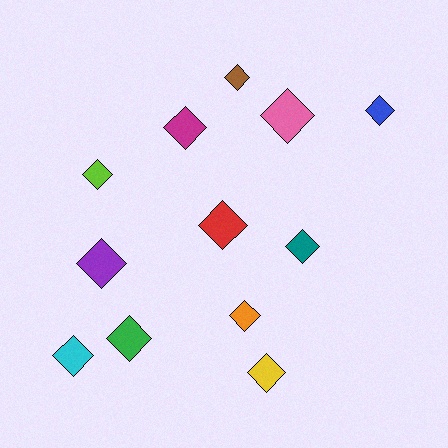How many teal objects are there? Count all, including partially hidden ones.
There is 1 teal object.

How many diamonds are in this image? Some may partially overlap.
There are 12 diamonds.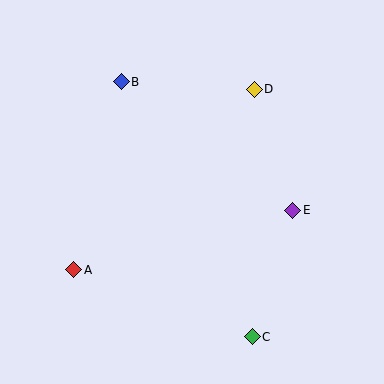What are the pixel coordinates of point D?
Point D is at (254, 89).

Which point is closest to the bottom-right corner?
Point C is closest to the bottom-right corner.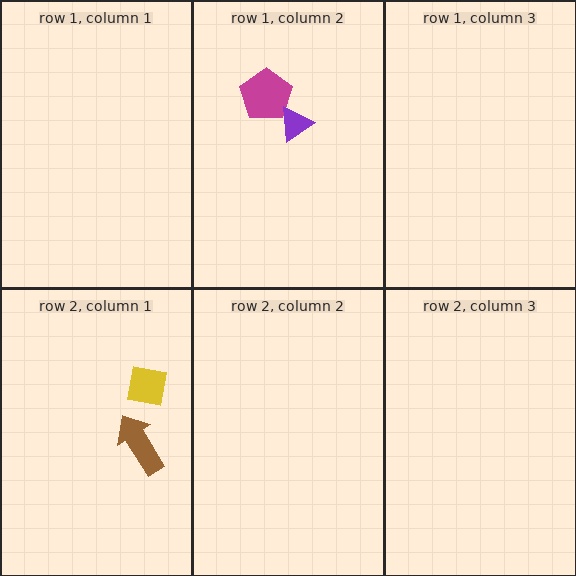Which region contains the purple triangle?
The row 1, column 2 region.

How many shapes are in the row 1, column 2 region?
2.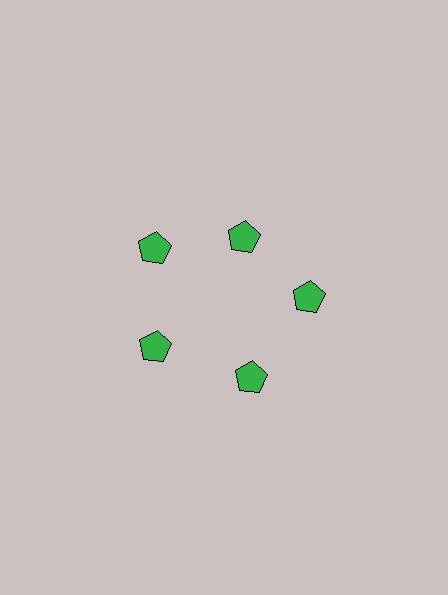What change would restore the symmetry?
The symmetry would be restored by moving it outward, back onto the ring so that all 5 pentagons sit at equal angles and equal distance from the center.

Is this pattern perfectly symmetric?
No. The 5 green pentagons are arranged in a ring, but one element near the 1 o'clock position is pulled inward toward the center, breaking the 5-fold rotational symmetry.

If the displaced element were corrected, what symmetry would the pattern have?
It would have 5-fold rotational symmetry — the pattern would map onto itself every 72 degrees.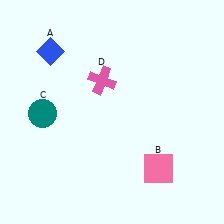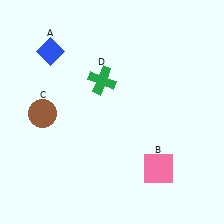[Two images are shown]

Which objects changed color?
C changed from teal to brown. D changed from pink to green.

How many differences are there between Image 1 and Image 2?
There are 2 differences between the two images.